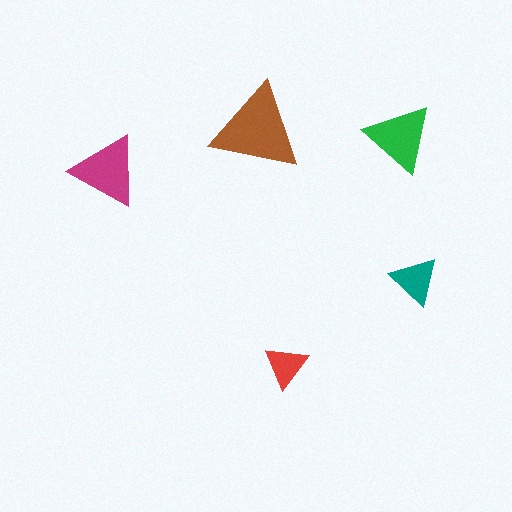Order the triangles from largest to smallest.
the brown one, the magenta one, the green one, the teal one, the red one.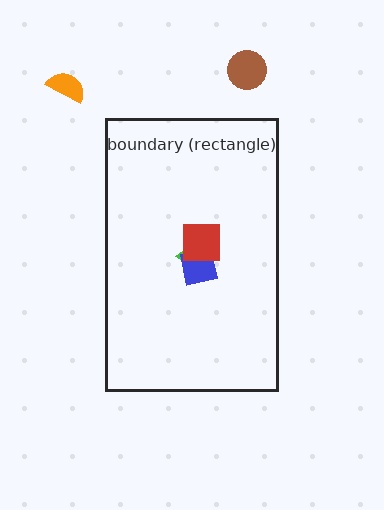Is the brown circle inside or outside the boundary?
Outside.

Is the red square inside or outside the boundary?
Inside.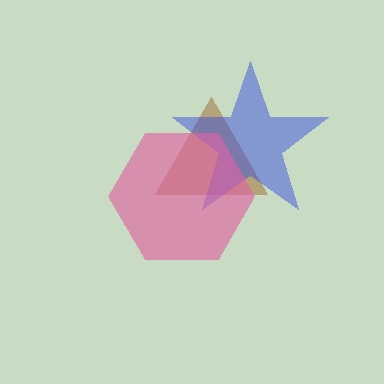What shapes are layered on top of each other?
The layered shapes are: a brown triangle, a blue star, a pink hexagon.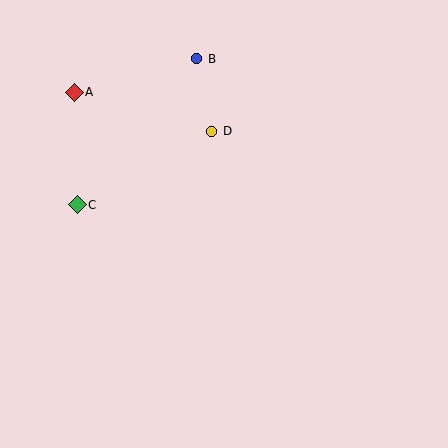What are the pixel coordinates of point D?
Point D is at (212, 131).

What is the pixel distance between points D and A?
The distance between D and A is 143 pixels.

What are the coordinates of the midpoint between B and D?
The midpoint between B and D is at (204, 95).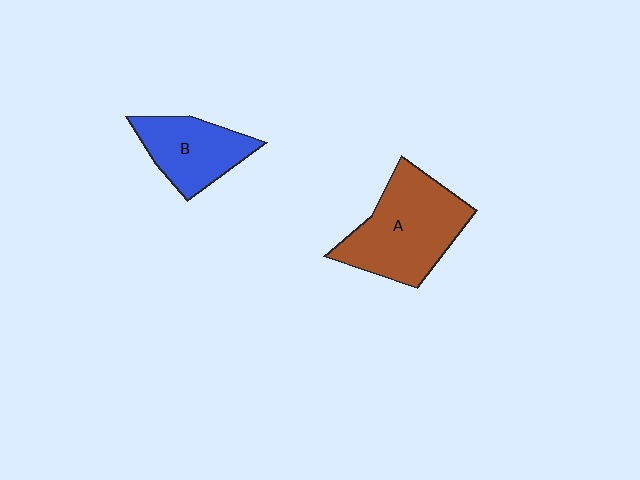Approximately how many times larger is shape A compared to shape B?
Approximately 1.5 times.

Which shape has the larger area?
Shape A (brown).